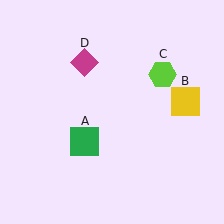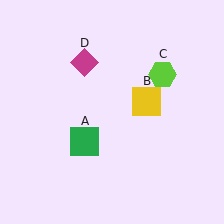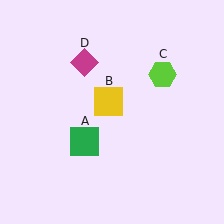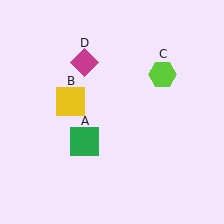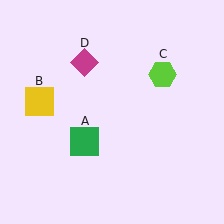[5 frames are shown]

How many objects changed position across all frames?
1 object changed position: yellow square (object B).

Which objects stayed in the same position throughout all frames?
Green square (object A) and lime hexagon (object C) and magenta diamond (object D) remained stationary.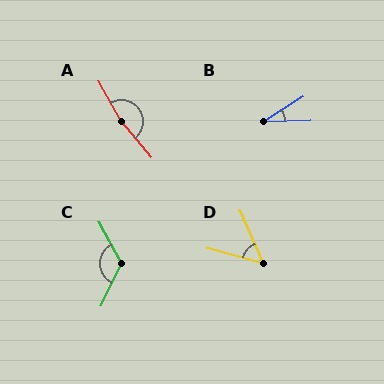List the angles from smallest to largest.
B (30°), D (51°), C (126°), A (170°).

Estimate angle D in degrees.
Approximately 51 degrees.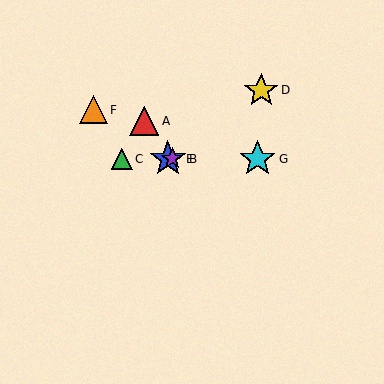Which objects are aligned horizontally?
Objects B, C, E, G are aligned horizontally.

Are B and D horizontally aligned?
No, B is at y≈159 and D is at y≈90.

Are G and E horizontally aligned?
Yes, both are at y≈159.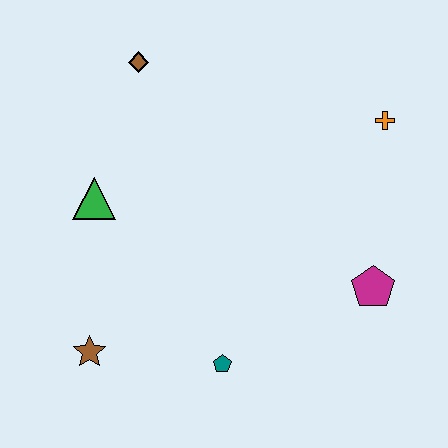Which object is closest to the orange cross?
The magenta pentagon is closest to the orange cross.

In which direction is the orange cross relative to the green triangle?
The orange cross is to the right of the green triangle.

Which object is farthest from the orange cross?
The brown star is farthest from the orange cross.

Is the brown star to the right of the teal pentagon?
No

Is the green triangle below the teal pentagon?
No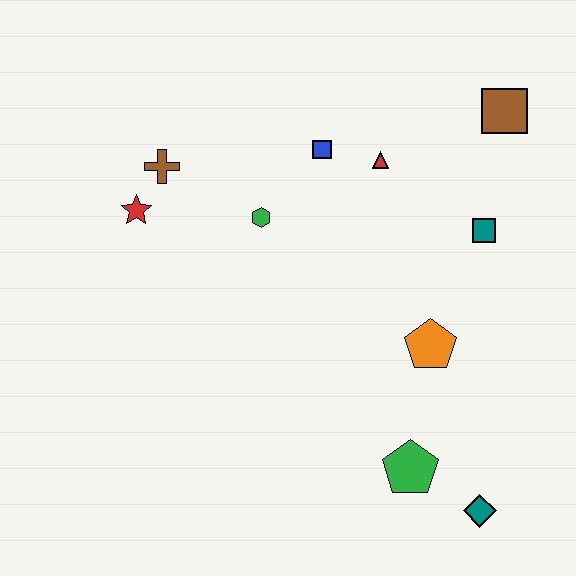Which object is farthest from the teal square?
The red star is farthest from the teal square.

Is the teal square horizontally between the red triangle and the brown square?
Yes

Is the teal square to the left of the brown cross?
No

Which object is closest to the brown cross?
The red star is closest to the brown cross.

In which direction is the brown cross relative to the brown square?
The brown cross is to the left of the brown square.